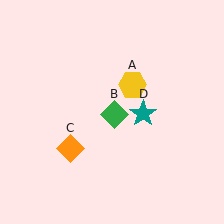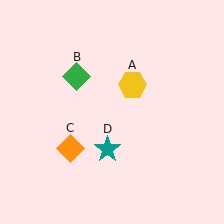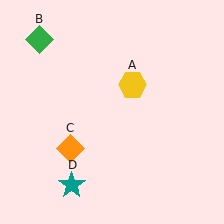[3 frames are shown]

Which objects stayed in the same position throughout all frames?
Yellow hexagon (object A) and orange diamond (object C) remained stationary.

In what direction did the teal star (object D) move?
The teal star (object D) moved down and to the left.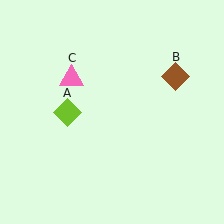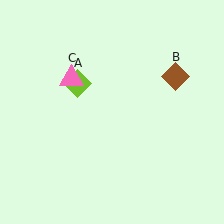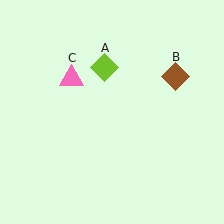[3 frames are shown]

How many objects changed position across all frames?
1 object changed position: lime diamond (object A).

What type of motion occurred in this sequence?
The lime diamond (object A) rotated clockwise around the center of the scene.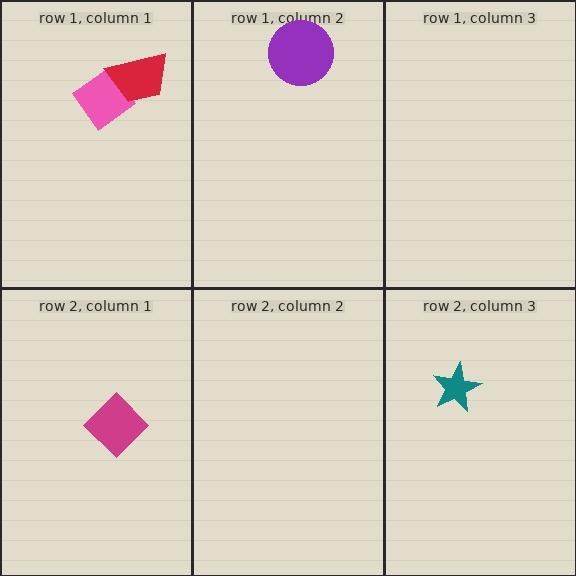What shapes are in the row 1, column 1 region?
The pink diamond, the red trapezoid.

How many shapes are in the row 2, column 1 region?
1.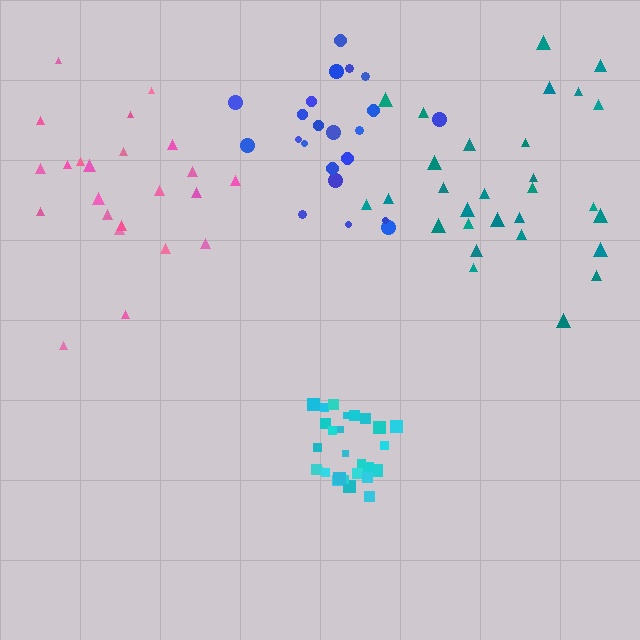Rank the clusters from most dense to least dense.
cyan, teal, pink, blue.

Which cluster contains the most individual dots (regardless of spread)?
Teal (30).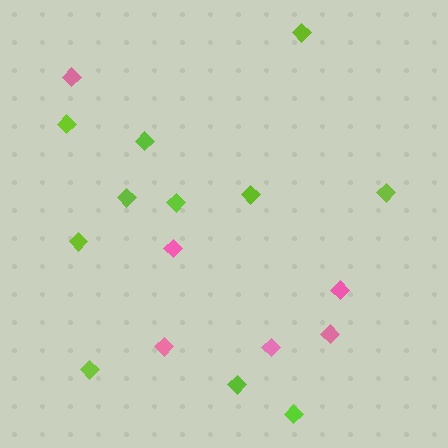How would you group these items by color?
There are 2 groups: one group of lime diamonds (11) and one group of pink diamonds (6).